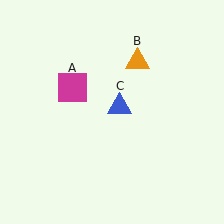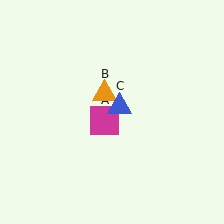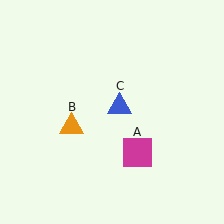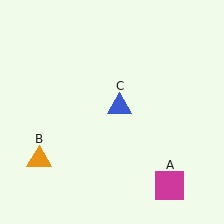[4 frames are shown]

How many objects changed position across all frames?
2 objects changed position: magenta square (object A), orange triangle (object B).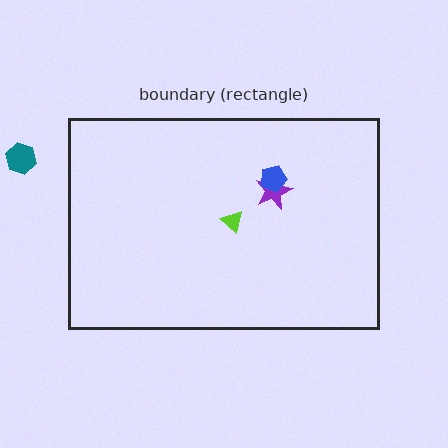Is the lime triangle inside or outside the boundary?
Inside.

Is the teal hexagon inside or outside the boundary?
Outside.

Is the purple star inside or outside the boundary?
Inside.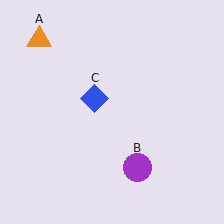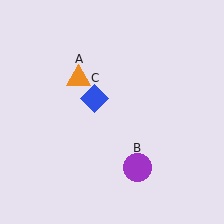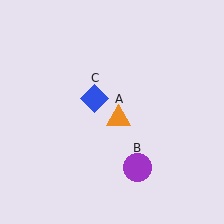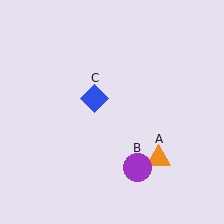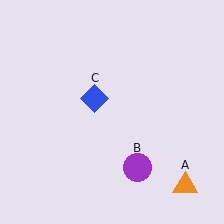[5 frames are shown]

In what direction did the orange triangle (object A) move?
The orange triangle (object A) moved down and to the right.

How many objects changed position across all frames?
1 object changed position: orange triangle (object A).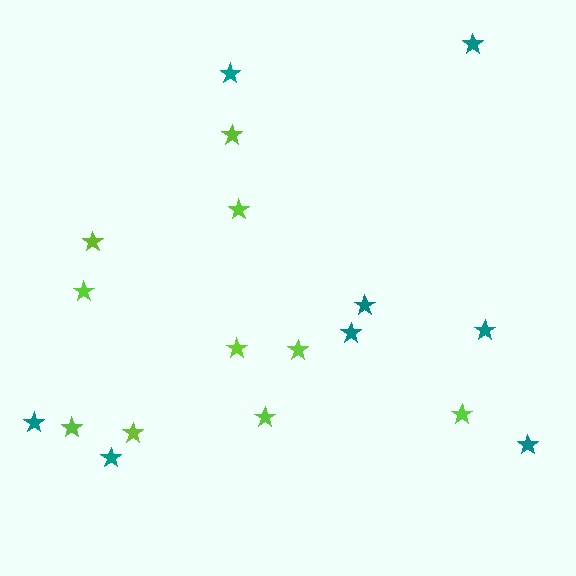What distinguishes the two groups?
There are 2 groups: one group of teal stars (8) and one group of lime stars (10).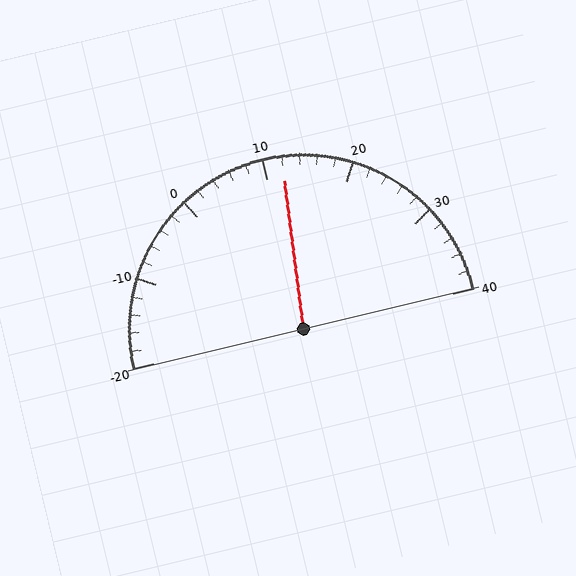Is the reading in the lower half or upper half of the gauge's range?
The reading is in the upper half of the range (-20 to 40).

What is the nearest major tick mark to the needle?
The nearest major tick mark is 10.